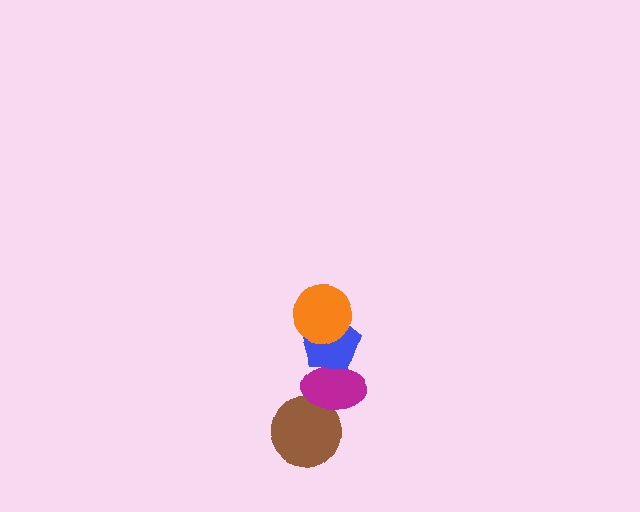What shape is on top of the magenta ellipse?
The blue pentagon is on top of the magenta ellipse.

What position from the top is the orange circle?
The orange circle is 1st from the top.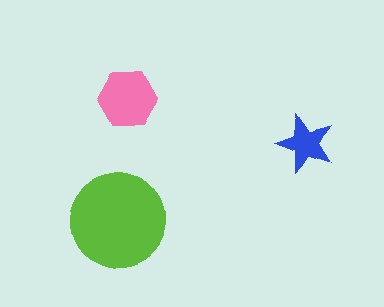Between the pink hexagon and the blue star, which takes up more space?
The pink hexagon.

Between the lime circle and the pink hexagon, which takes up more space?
The lime circle.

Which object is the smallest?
The blue star.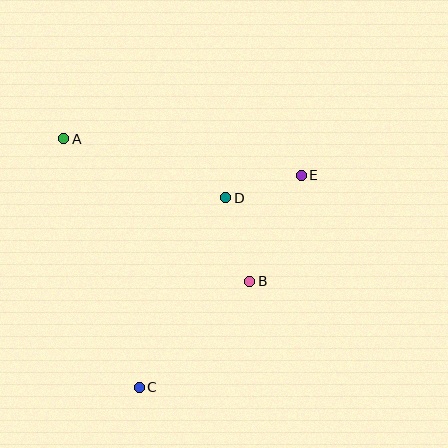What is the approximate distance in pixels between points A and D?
The distance between A and D is approximately 172 pixels.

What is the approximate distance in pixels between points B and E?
The distance between B and E is approximately 118 pixels.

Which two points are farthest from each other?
Points C and E are farthest from each other.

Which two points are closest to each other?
Points D and E are closest to each other.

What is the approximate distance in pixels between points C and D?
The distance between C and D is approximately 208 pixels.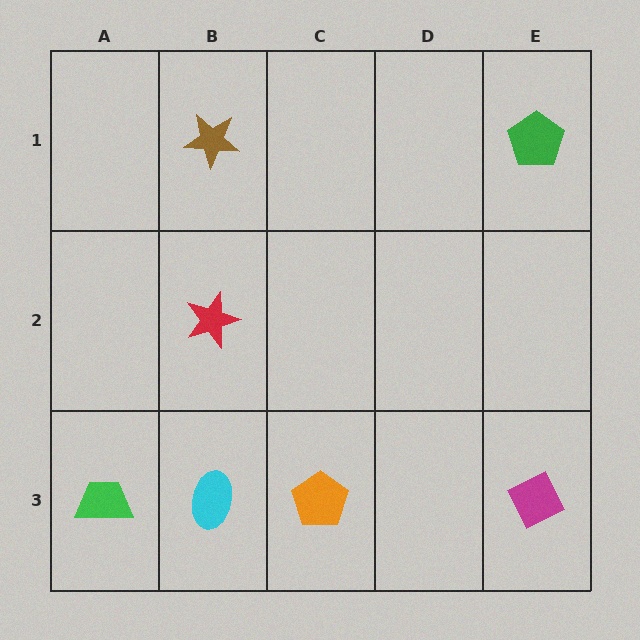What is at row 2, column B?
A red star.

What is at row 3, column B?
A cyan ellipse.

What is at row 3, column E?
A magenta diamond.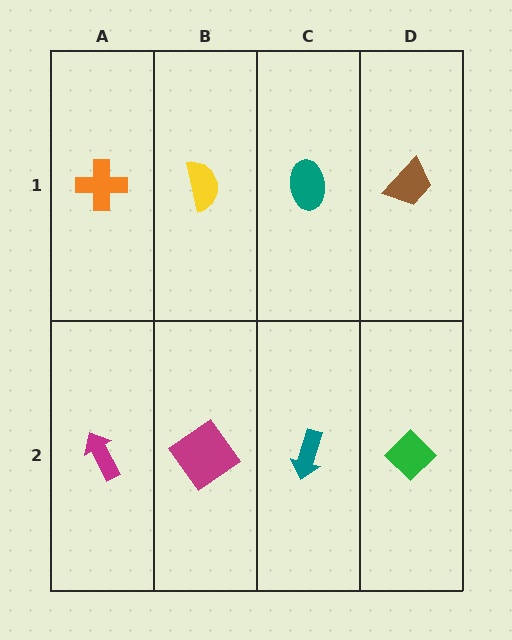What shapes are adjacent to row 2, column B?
A yellow semicircle (row 1, column B), a magenta arrow (row 2, column A), a teal arrow (row 2, column C).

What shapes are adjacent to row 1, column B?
A magenta diamond (row 2, column B), an orange cross (row 1, column A), a teal ellipse (row 1, column C).